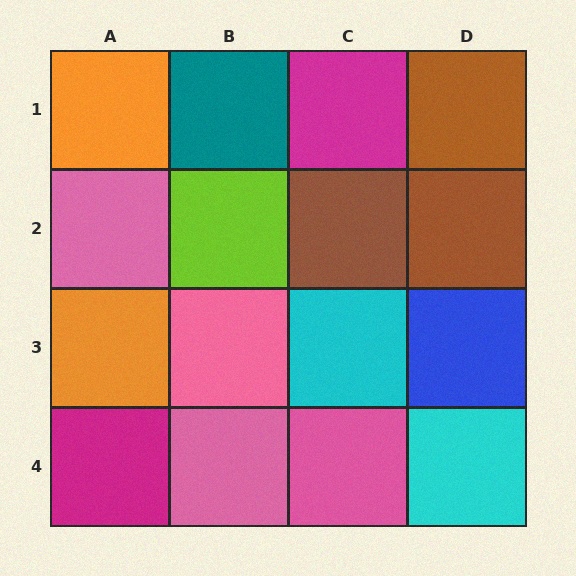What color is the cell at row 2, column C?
Brown.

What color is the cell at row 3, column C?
Cyan.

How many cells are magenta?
2 cells are magenta.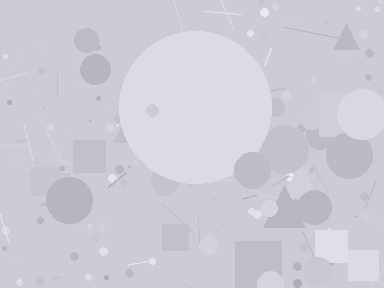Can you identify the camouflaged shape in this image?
The camouflaged shape is a circle.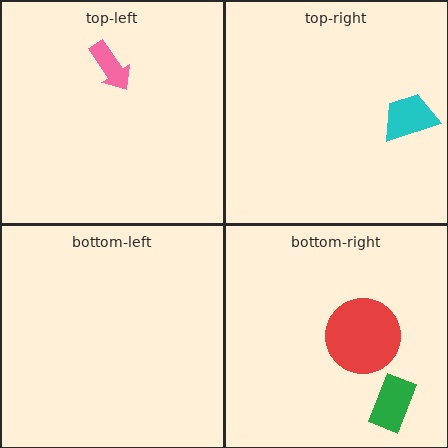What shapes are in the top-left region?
The pink arrow.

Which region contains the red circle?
The bottom-right region.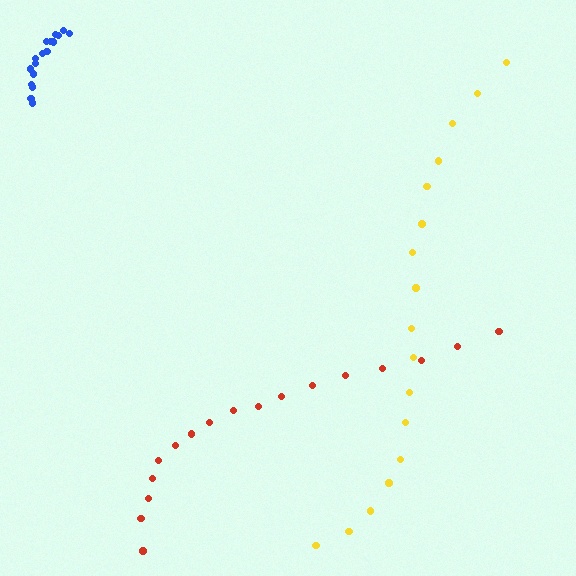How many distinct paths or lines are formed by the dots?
There are 3 distinct paths.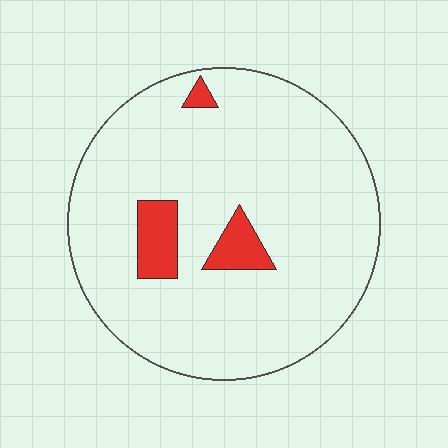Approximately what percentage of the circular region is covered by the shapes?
Approximately 10%.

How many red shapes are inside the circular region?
3.